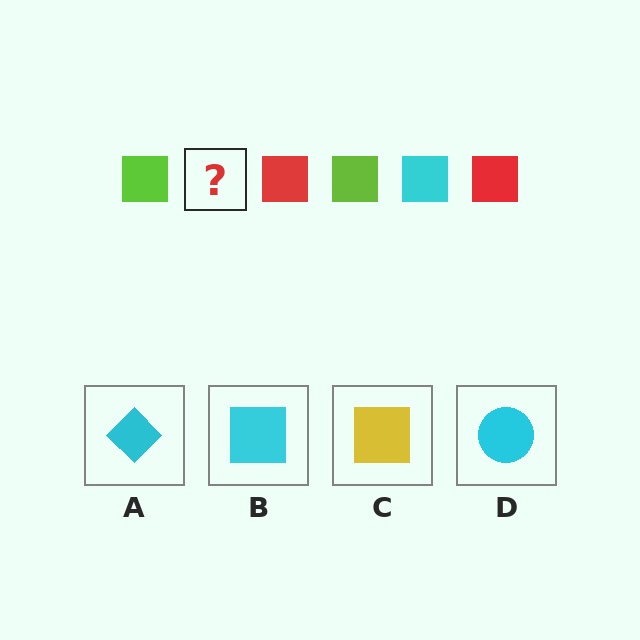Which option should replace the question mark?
Option B.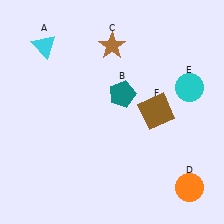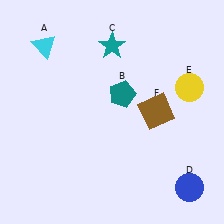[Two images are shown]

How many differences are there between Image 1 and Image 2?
There are 3 differences between the two images.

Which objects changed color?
C changed from brown to teal. D changed from orange to blue. E changed from cyan to yellow.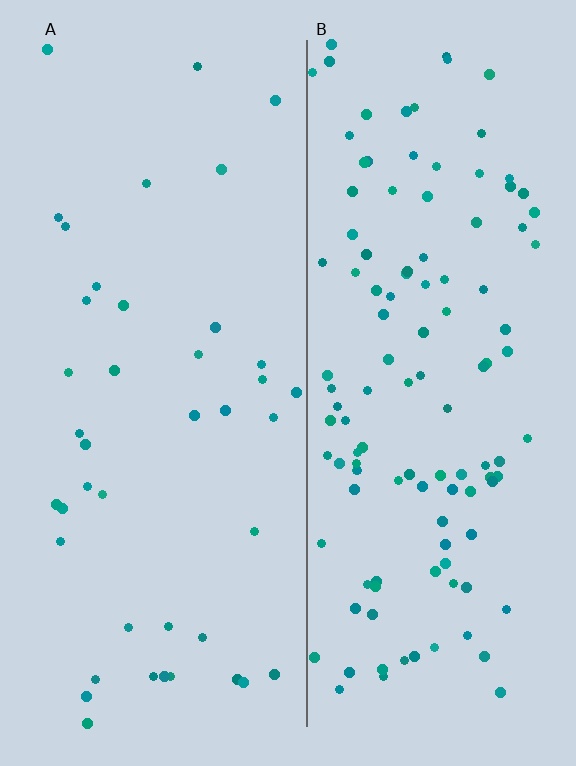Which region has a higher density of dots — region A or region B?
B (the right).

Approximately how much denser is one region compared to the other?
Approximately 2.9× — region B over region A.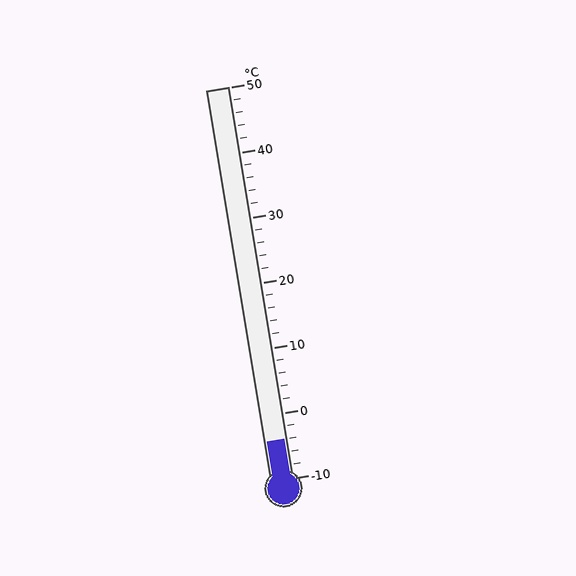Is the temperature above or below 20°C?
The temperature is below 20°C.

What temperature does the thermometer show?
The thermometer shows approximately -4°C.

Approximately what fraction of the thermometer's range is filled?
The thermometer is filled to approximately 10% of its range.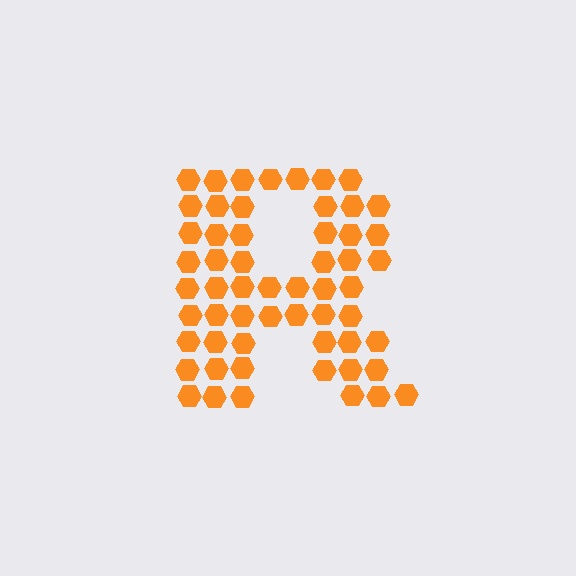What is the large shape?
The large shape is the letter R.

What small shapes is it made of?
It is made of small hexagons.